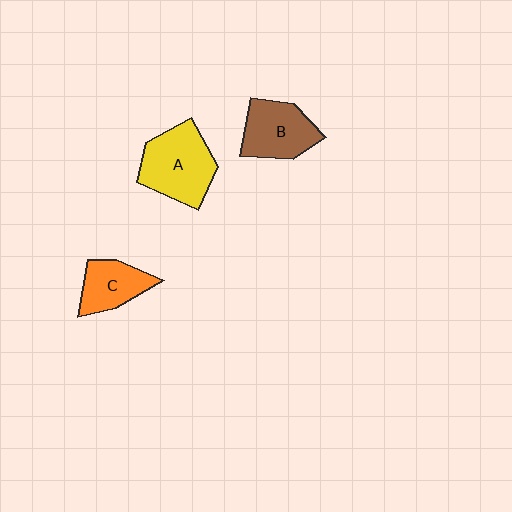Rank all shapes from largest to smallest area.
From largest to smallest: A (yellow), B (brown), C (orange).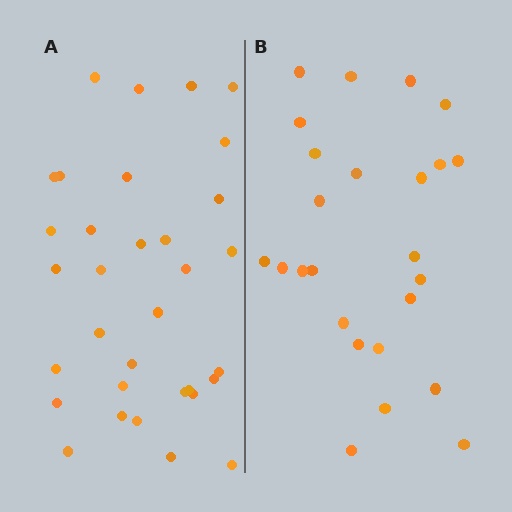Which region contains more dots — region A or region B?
Region A (the left region) has more dots.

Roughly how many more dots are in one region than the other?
Region A has roughly 8 or so more dots than region B.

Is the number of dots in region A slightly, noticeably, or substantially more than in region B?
Region A has noticeably more, but not dramatically so. The ratio is roughly 1.3 to 1.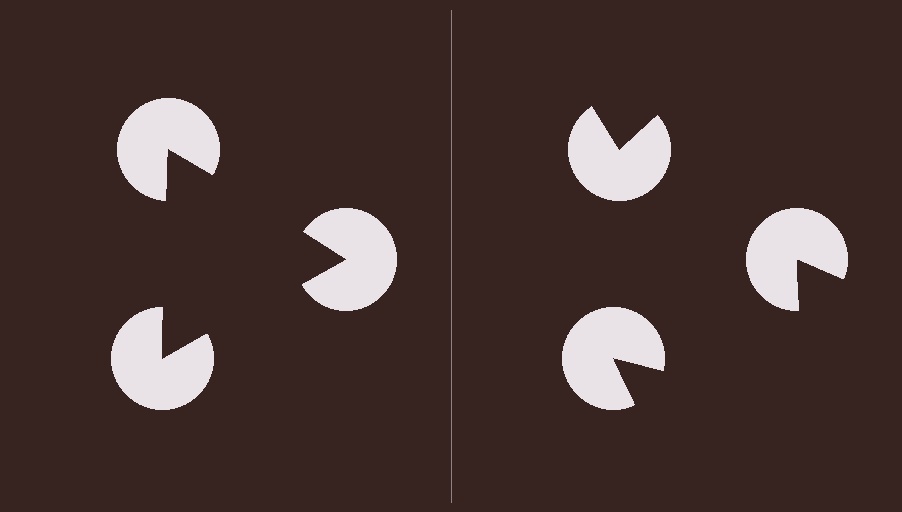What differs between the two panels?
The pac-man discs are positioned identically on both sides; only the wedge orientations differ. On the left they align to a triangle; on the right they are misaligned.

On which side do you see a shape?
An illusory triangle appears on the left side. On the right side the wedge cuts are rotated, so no coherent shape forms.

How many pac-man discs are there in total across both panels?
6 — 3 on each side.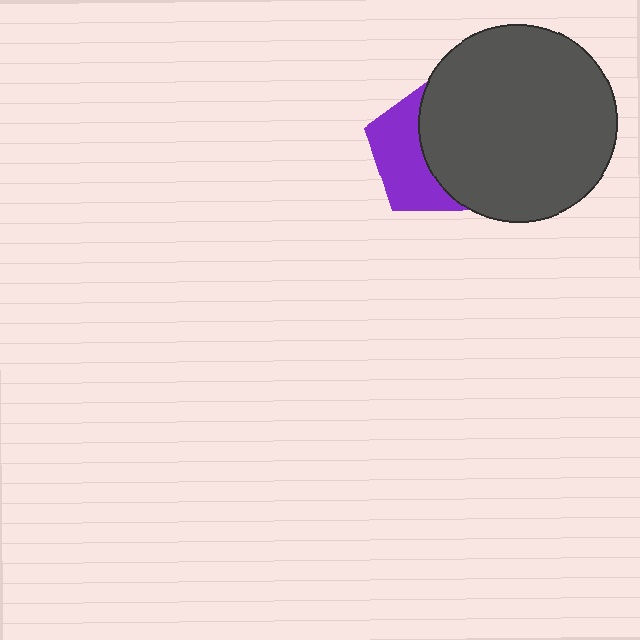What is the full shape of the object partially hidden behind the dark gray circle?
The partially hidden object is a purple pentagon.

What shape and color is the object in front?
The object in front is a dark gray circle.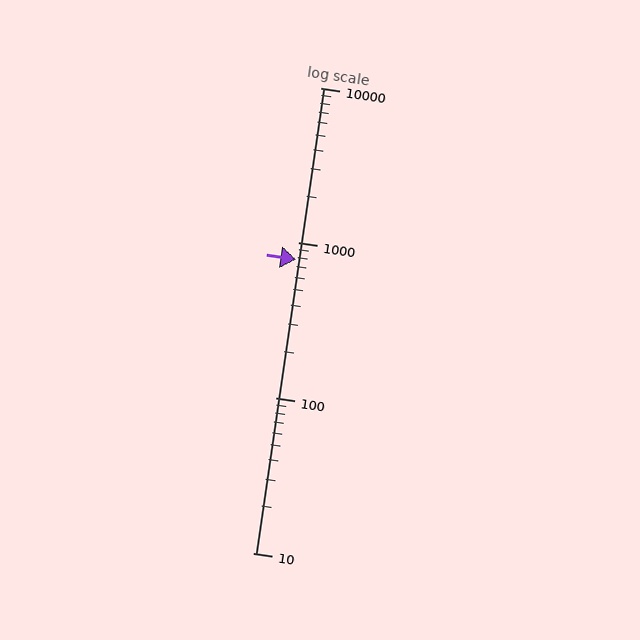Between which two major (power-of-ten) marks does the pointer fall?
The pointer is between 100 and 1000.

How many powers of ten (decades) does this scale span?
The scale spans 3 decades, from 10 to 10000.